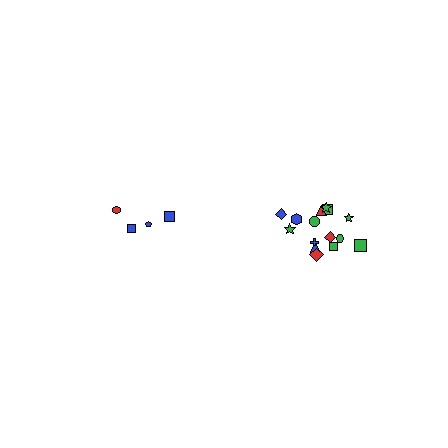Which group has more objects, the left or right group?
The right group.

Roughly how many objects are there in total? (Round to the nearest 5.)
Roughly 20 objects in total.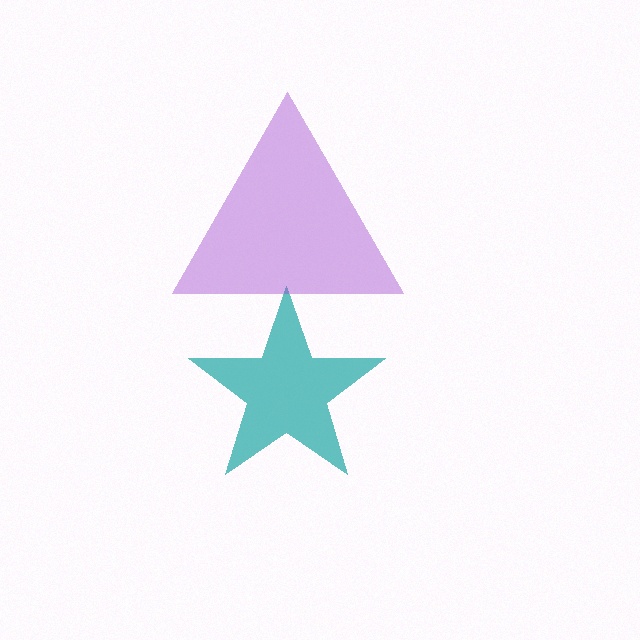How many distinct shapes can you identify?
There are 2 distinct shapes: a teal star, a purple triangle.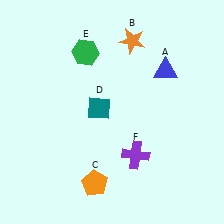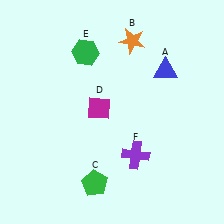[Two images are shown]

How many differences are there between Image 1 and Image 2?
There are 2 differences between the two images.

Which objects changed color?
C changed from orange to green. D changed from teal to magenta.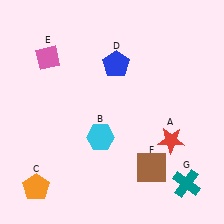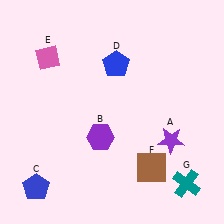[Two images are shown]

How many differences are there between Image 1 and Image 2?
There are 3 differences between the two images.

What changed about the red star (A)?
In Image 1, A is red. In Image 2, it changed to purple.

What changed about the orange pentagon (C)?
In Image 1, C is orange. In Image 2, it changed to blue.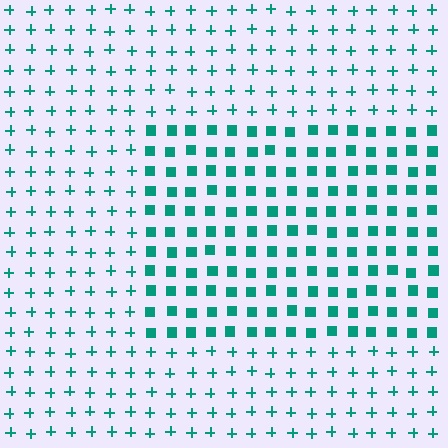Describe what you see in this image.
The image is filled with small teal elements arranged in a uniform grid. A rectangle-shaped region contains squares, while the surrounding area contains plus signs. The boundary is defined purely by the change in element shape.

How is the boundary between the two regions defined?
The boundary is defined by a change in element shape: squares inside vs. plus signs outside. All elements share the same color and spacing.